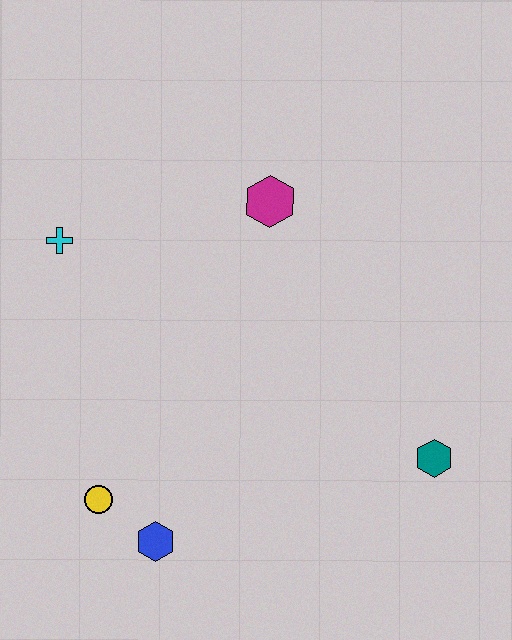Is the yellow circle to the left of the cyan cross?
No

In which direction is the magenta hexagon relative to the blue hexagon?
The magenta hexagon is above the blue hexagon.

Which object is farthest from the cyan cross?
The teal hexagon is farthest from the cyan cross.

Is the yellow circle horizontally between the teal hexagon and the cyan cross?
Yes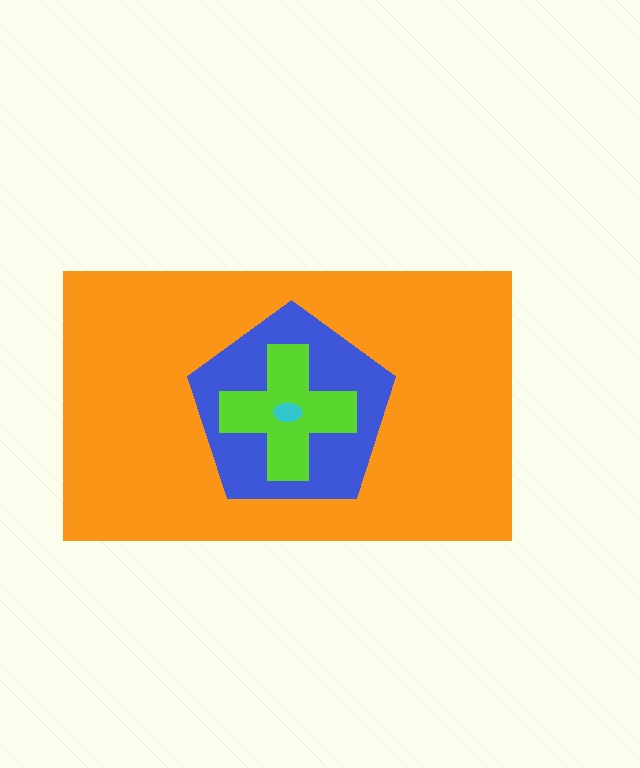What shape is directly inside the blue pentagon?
The lime cross.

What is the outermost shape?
The orange rectangle.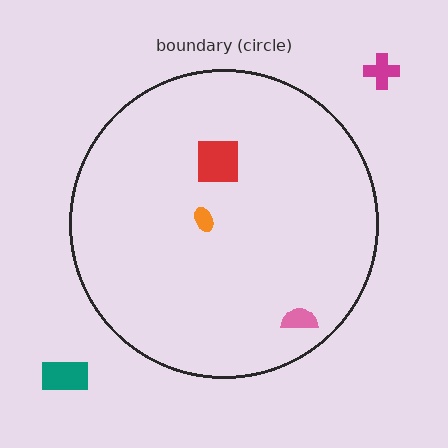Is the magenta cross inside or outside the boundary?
Outside.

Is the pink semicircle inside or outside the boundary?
Inside.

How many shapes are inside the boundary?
3 inside, 2 outside.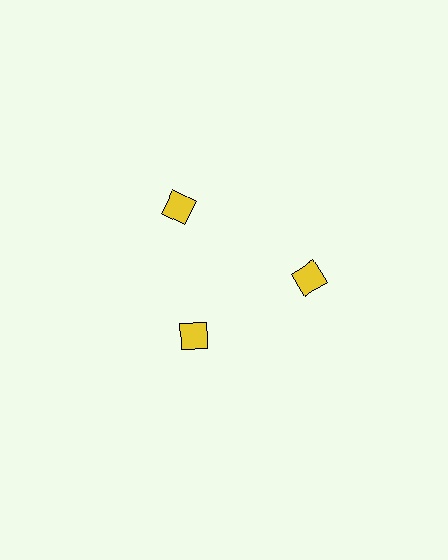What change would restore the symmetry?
The symmetry would be restored by moving it outward, back onto the ring so that all 3 squares sit at equal angles and equal distance from the center.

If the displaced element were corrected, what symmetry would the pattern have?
It would have 3-fold rotational symmetry — the pattern would map onto itself every 120 degrees.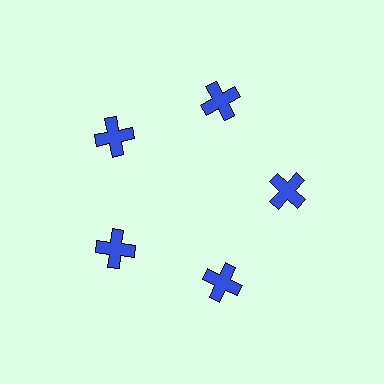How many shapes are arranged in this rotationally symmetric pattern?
There are 5 shapes, arranged in 5 groups of 1.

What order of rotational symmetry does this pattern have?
This pattern has 5-fold rotational symmetry.